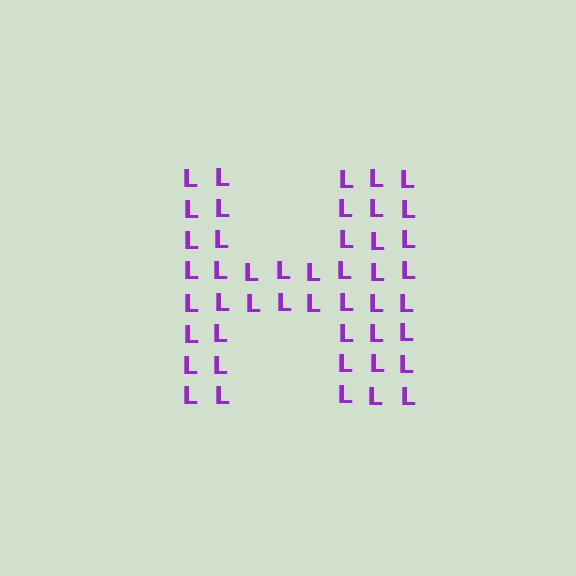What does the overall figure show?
The overall figure shows the letter H.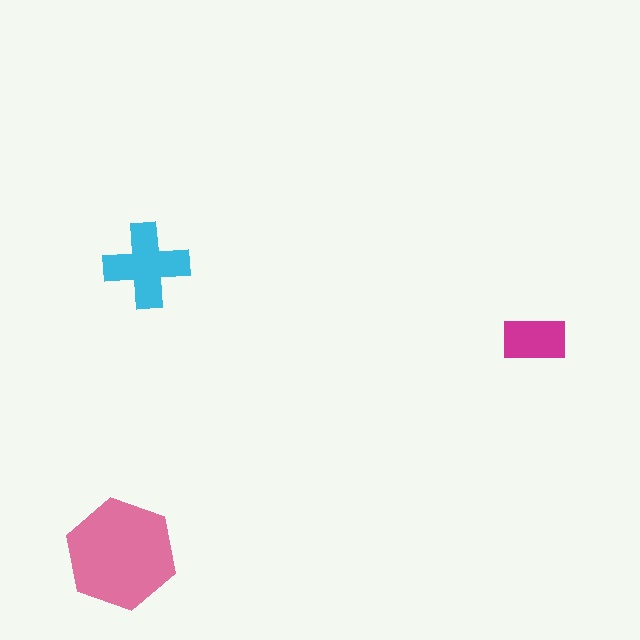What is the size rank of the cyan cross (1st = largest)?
2nd.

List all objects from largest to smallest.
The pink hexagon, the cyan cross, the magenta rectangle.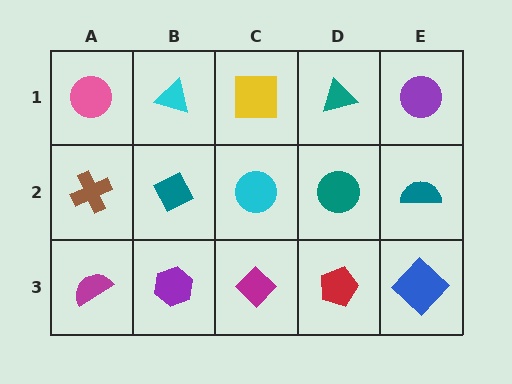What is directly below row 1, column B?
A teal diamond.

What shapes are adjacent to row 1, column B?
A teal diamond (row 2, column B), a pink circle (row 1, column A), a yellow square (row 1, column C).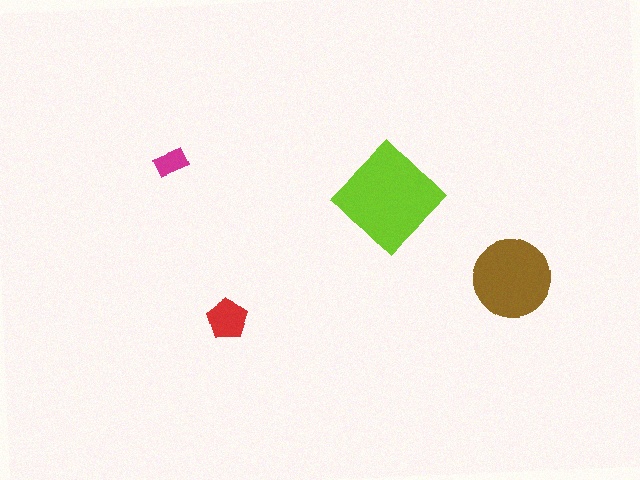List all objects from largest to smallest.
The lime diamond, the brown circle, the red pentagon, the magenta rectangle.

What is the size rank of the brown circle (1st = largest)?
2nd.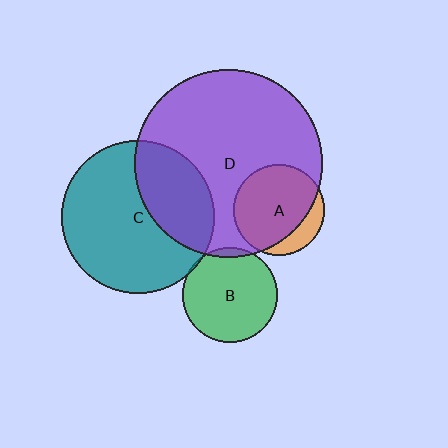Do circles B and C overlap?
Yes.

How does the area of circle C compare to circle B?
Approximately 2.6 times.